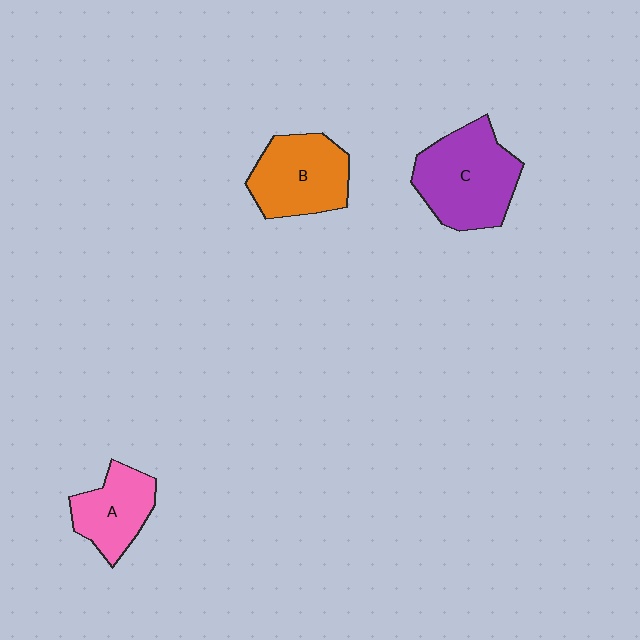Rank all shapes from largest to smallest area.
From largest to smallest: C (purple), B (orange), A (pink).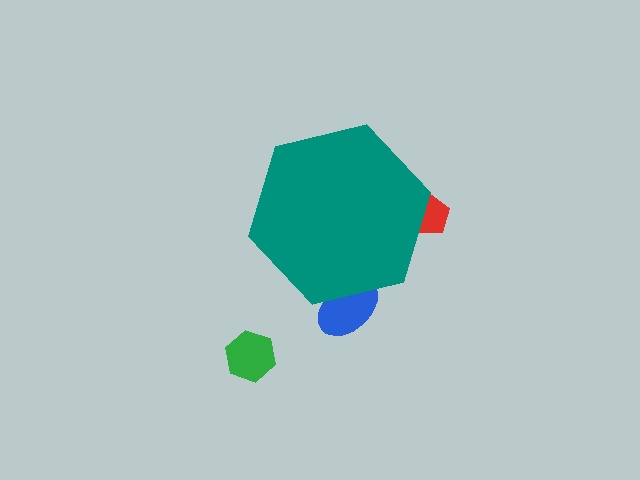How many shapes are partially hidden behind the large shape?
2 shapes are partially hidden.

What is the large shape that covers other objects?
A teal hexagon.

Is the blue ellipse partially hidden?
Yes, the blue ellipse is partially hidden behind the teal hexagon.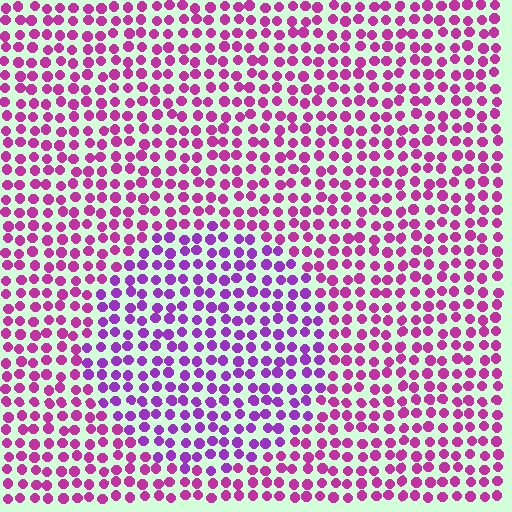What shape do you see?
I see a circle.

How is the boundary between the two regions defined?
The boundary is defined purely by a slight shift in hue (about 30 degrees). Spacing, size, and orientation are identical on both sides.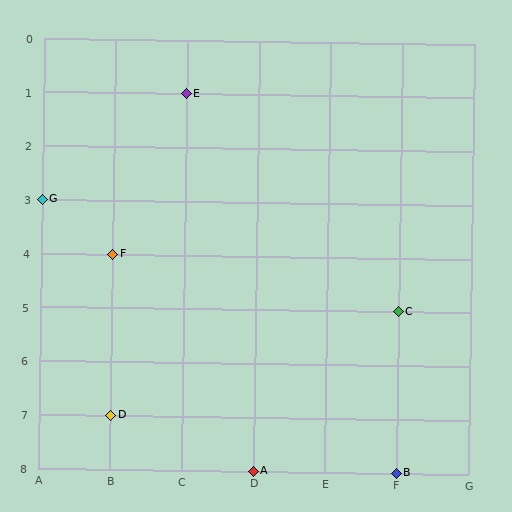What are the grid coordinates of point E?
Point E is at grid coordinates (C, 1).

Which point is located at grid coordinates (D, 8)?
Point A is at (D, 8).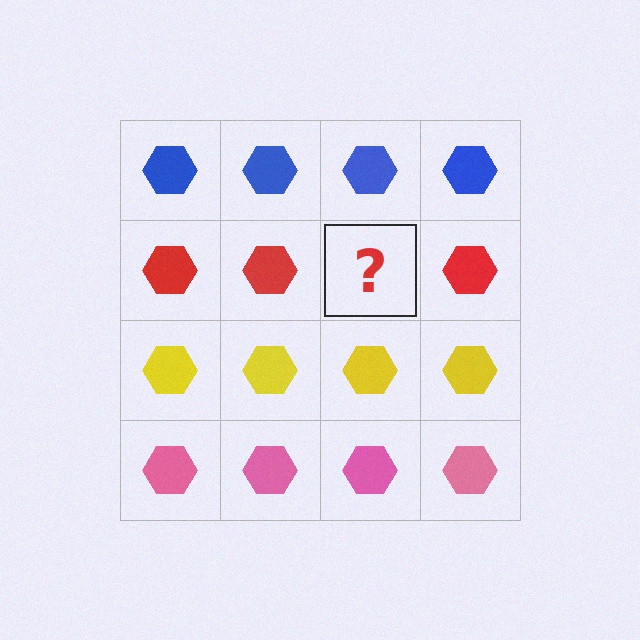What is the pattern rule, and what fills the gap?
The rule is that each row has a consistent color. The gap should be filled with a red hexagon.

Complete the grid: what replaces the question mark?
The question mark should be replaced with a red hexagon.